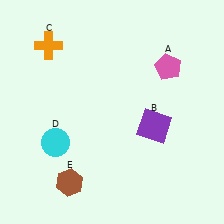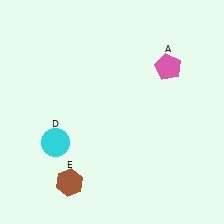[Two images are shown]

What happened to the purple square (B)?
The purple square (B) was removed in Image 2. It was in the bottom-right area of Image 1.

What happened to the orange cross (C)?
The orange cross (C) was removed in Image 2. It was in the top-left area of Image 1.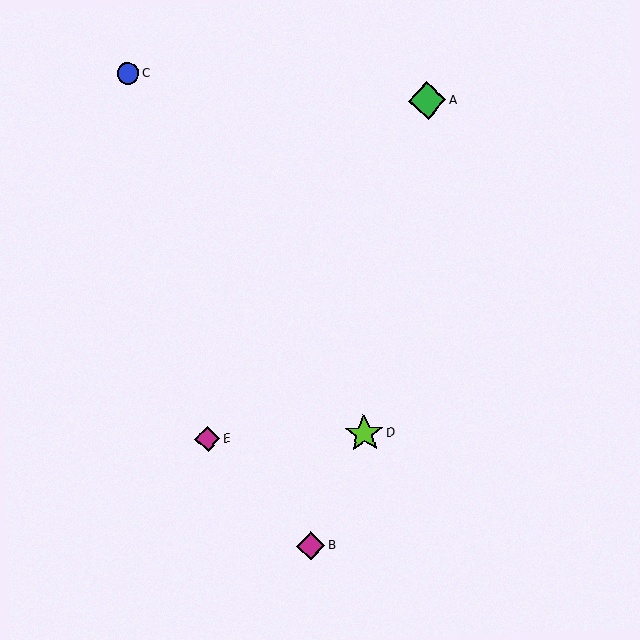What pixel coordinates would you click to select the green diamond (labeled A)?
Click at (427, 101) to select the green diamond A.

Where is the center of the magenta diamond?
The center of the magenta diamond is at (311, 546).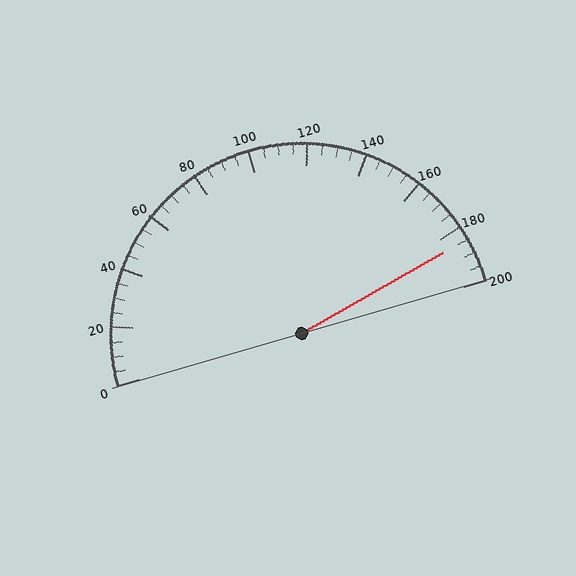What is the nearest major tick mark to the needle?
The nearest major tick mark is 180.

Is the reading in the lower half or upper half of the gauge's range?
The reading is in the upper half of the range (0 to 200).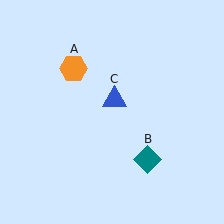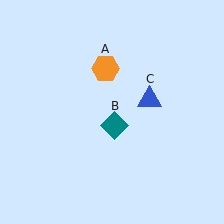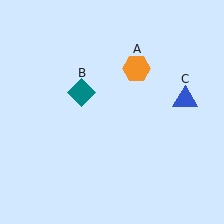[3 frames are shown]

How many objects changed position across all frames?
3 objects changed position: orange hexagon (object A), teal diamond (object B), blue triangle (object C).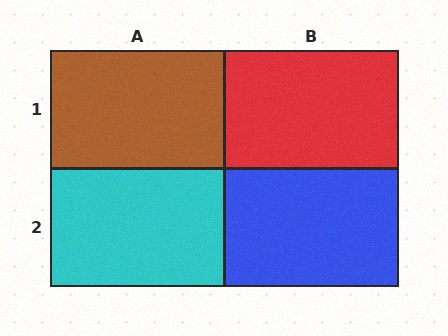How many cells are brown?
1 cell is brown.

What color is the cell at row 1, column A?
Brown.